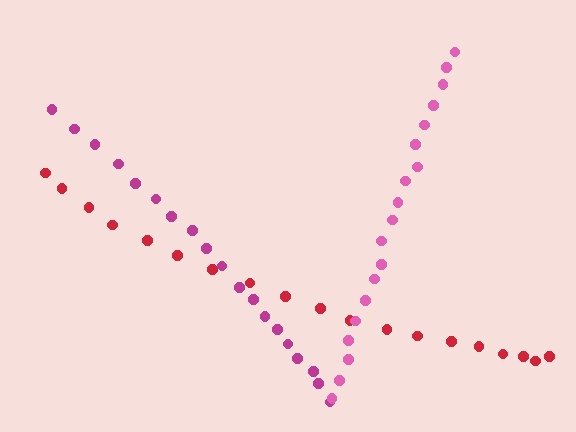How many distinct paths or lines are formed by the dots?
There are 3 distinct paths.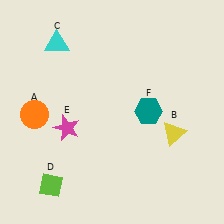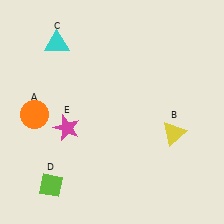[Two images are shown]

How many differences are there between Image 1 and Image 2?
There is 1 difference between the two images.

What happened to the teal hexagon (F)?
The teal hexagon (F) was removed in Image 2. It was in the top-right area of Image 1.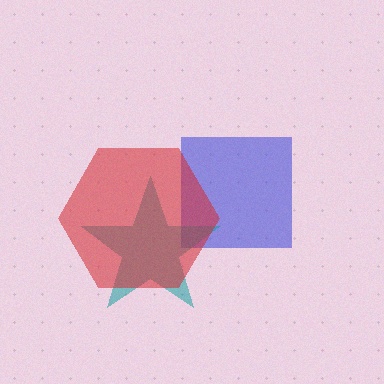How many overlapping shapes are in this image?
There are 3 overlapping shapes in the image.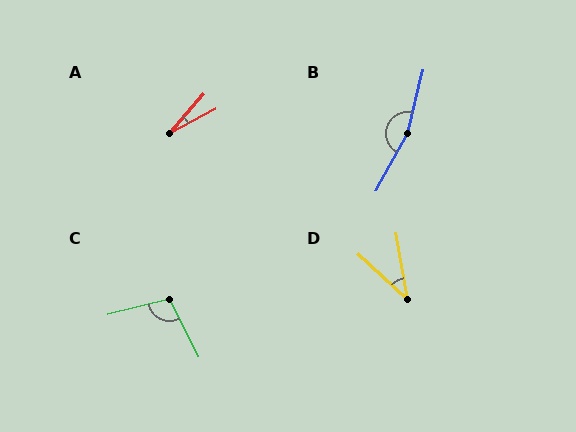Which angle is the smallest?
A, at approximately 22 degrees.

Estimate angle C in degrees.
Approximately 103 degrees.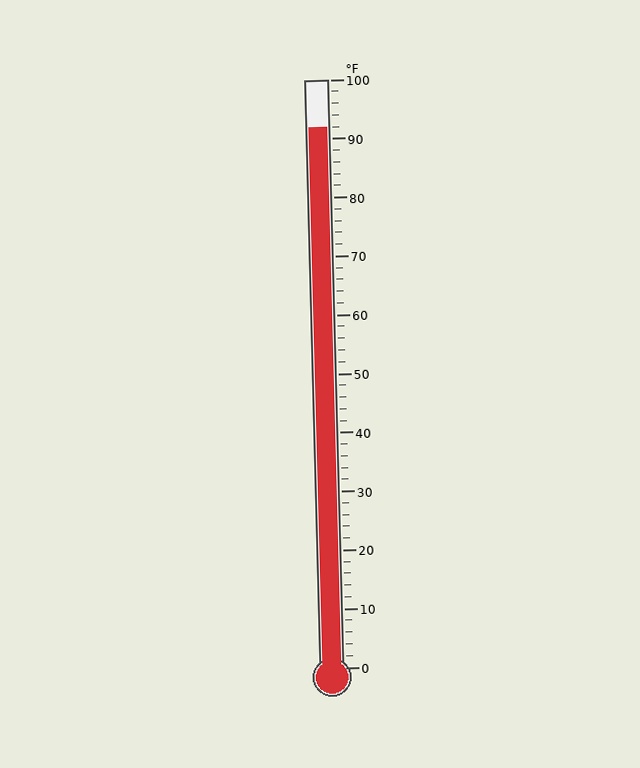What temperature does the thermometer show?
The thermometer shows approximately 92°F.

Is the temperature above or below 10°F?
The temperature is above 10°F.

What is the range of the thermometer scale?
The thermometer scale ranges from 0°F to 100°F.